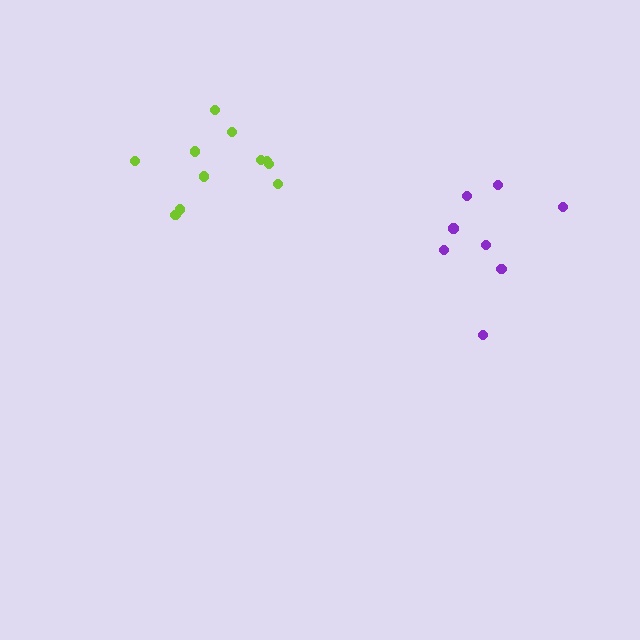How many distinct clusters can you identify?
There are 2 distinct clusters.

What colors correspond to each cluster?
The clusters are colored: purple, lime.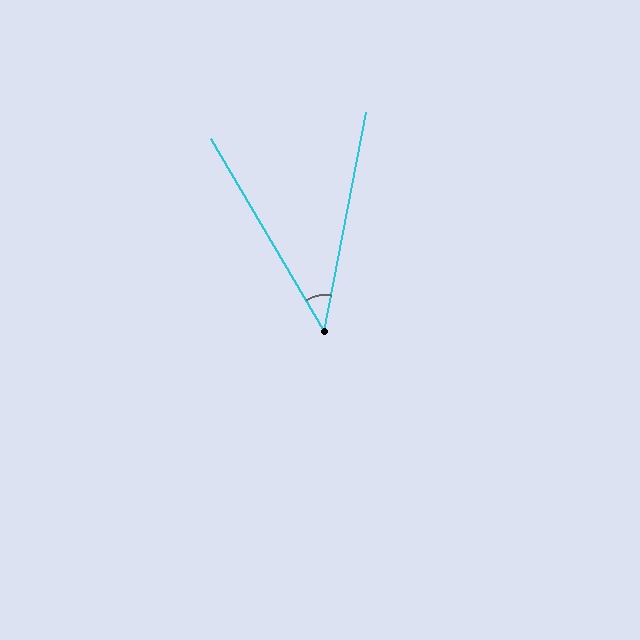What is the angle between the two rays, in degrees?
Approximately 41 degrees.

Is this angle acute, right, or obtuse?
It is acute.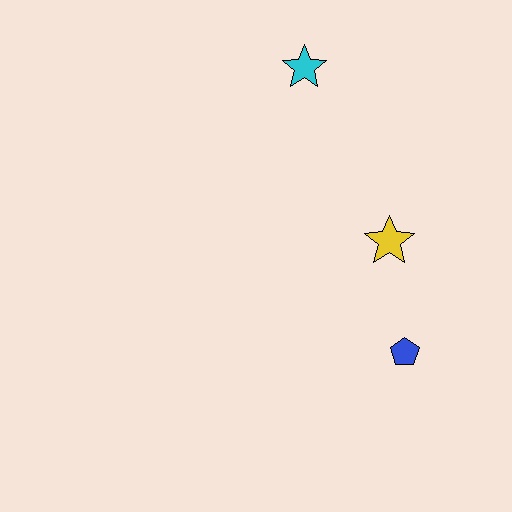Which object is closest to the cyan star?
The yellow star is closest to the cyan star.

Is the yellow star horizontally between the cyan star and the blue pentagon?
Yes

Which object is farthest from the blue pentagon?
The cyan star is farthest from the blue pentagon.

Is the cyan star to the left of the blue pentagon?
Yes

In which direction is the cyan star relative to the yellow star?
The cyan star is above the yellow star.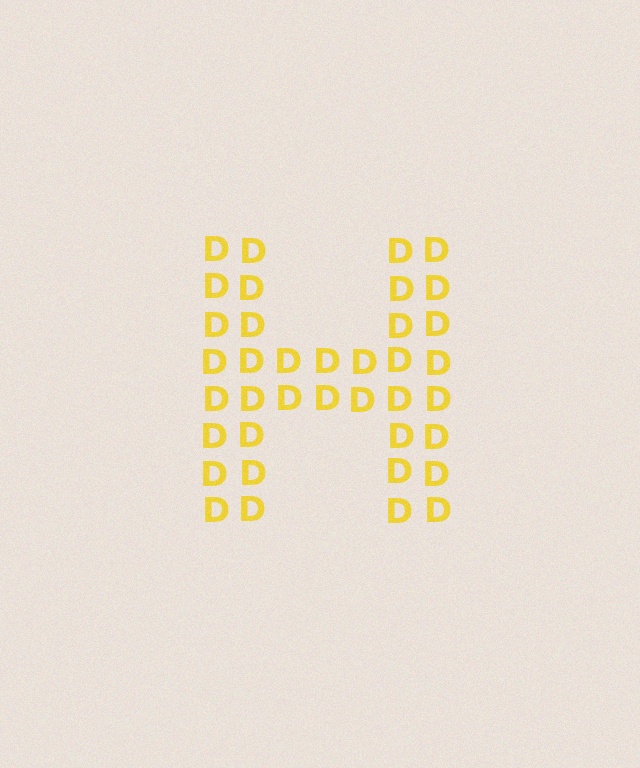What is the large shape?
The large shape is the letter H.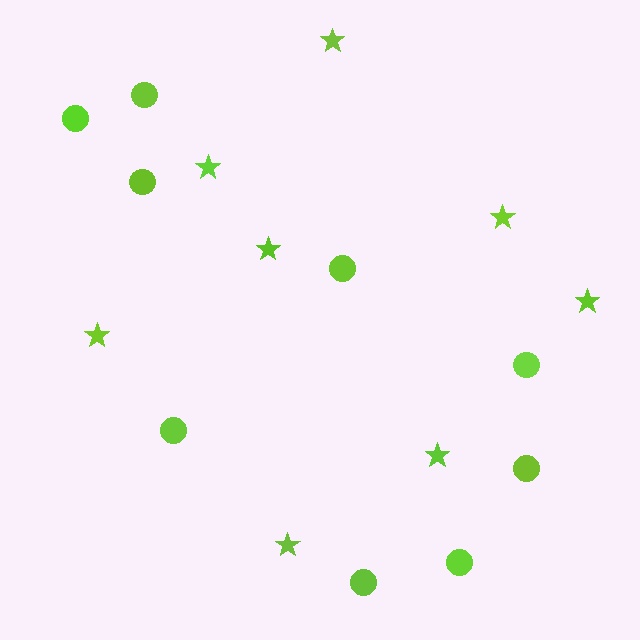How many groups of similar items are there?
There are 2 groups: one group of circles (9) and one group of stars (8).